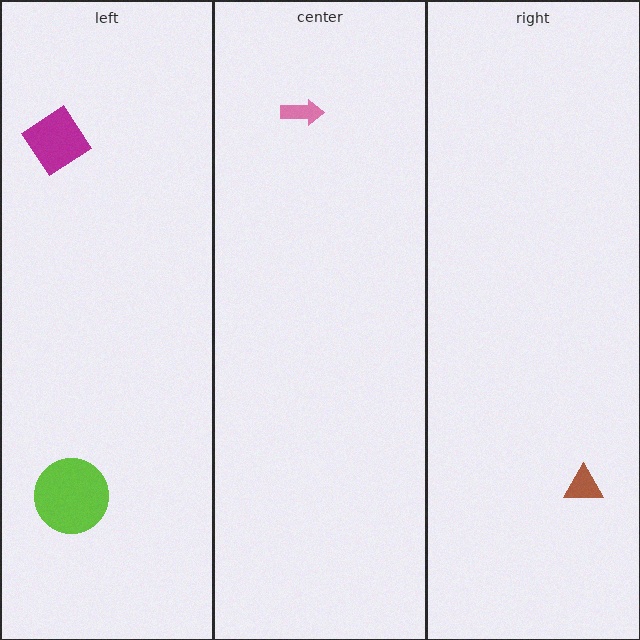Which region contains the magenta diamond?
The left region.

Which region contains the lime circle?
The left region.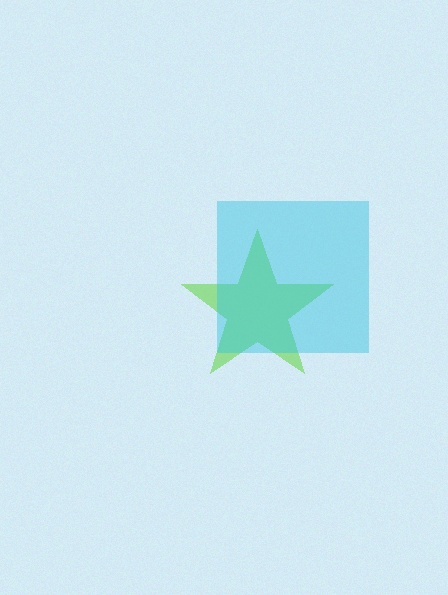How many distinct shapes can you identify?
There are 2 distinct shapes: a lime star, a cyan square.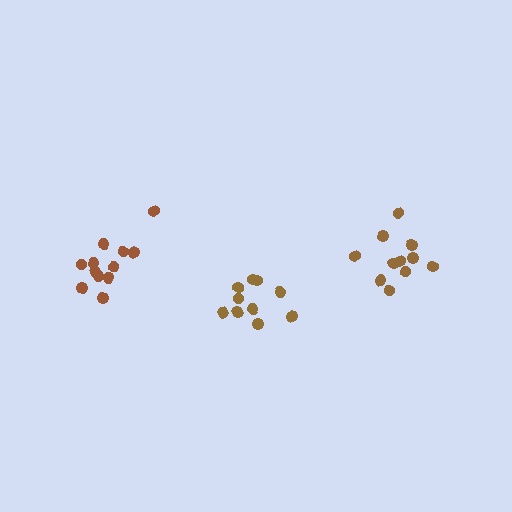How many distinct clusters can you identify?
There are 3 distinct clusters.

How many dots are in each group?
Group 1: 12 dots, Group 2: 10 dots, Group 3: 11 dots (33 total).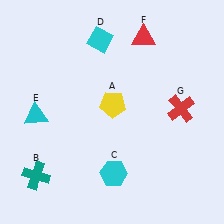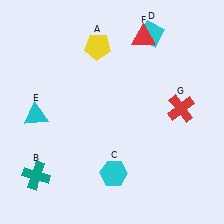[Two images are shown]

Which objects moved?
The objects that moved are: the yellow pentagon (A), the cyan diamond (D).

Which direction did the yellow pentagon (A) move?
The yellow pentagon (A) moved up.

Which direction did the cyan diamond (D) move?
The cyan diamond (D) moved right.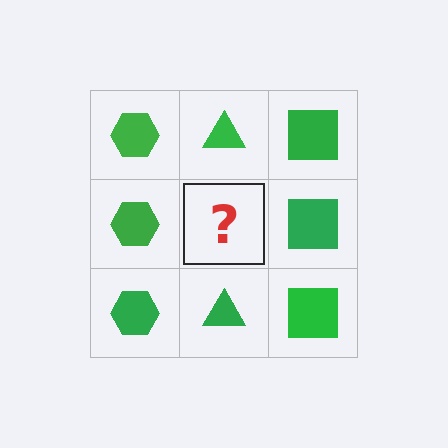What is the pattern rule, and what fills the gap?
The rule is that each column has a consistent shape. The gap should be filled with a green triangle.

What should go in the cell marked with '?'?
The missing cell should contain a green triangle.